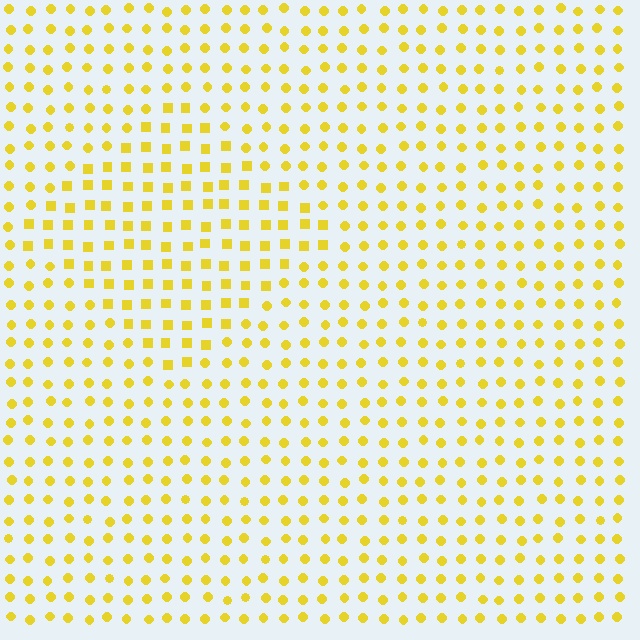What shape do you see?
I see a diamond.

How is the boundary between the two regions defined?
The boundary is defined by a change in element shape: squares inside vs. circles outside. All elements share the same color and spacing.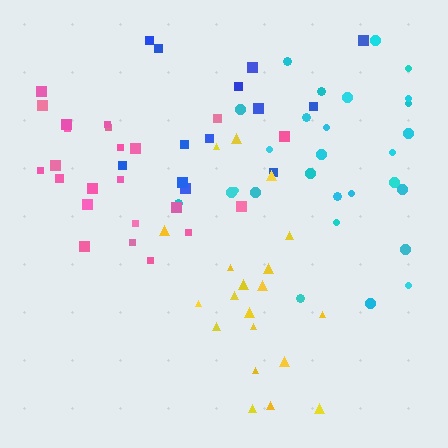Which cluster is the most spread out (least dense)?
Blue.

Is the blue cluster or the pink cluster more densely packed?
Pink.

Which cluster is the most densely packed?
Cyan.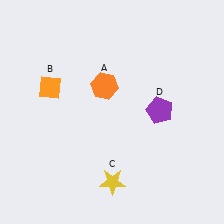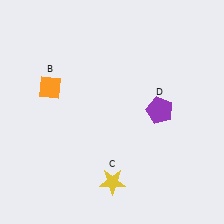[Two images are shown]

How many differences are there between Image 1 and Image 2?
There is 1 difference between the two images.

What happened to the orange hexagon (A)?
The orange hexagon (A) was removed in Image 2. It was in the top-left area of Image 1.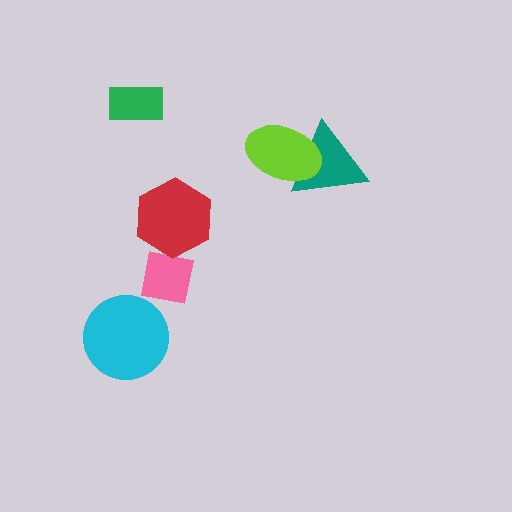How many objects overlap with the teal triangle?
1 object overlaps with the teal triangle.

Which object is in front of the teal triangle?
The lime ellipse is in front of the teal triangle.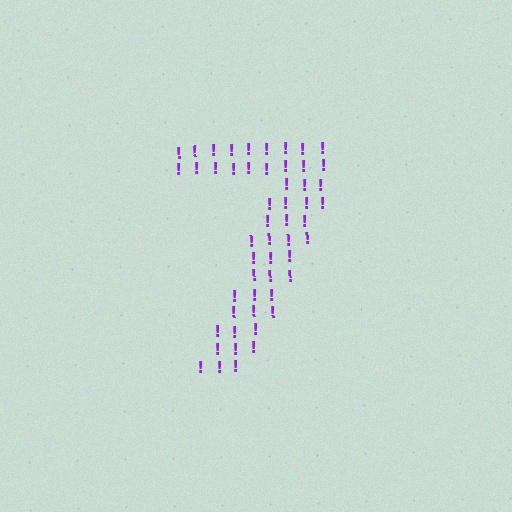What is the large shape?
The large shape is the digit 7.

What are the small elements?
The small elements are exclamation marks.